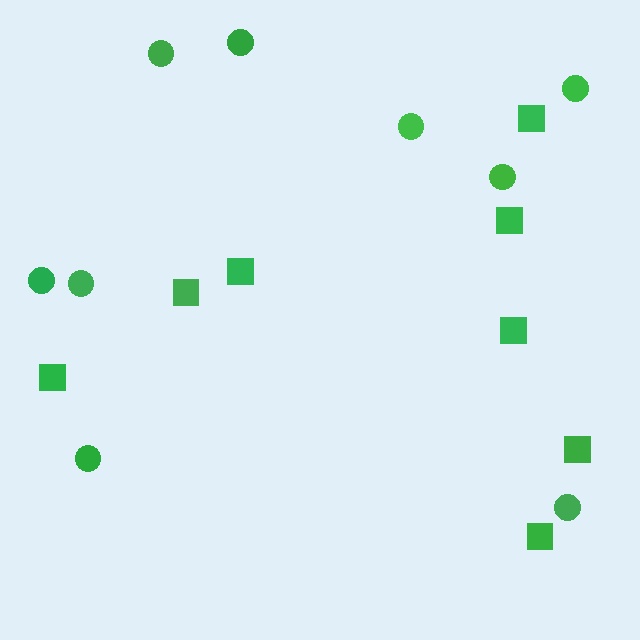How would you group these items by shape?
There are 2 groups: one group of squares (8) and one group of circles (9).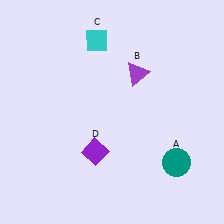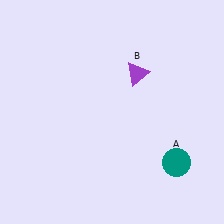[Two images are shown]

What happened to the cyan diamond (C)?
The cyan diamond (C) was removed in Image 2. It was in the top-left area of Image 1.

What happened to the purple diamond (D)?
The purple diamond (D) was removed in Image 2. It was in the bottom-left area of Image 1.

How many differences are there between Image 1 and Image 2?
There are 2 differences between the two images.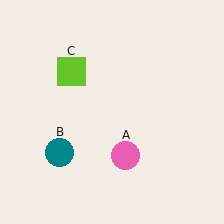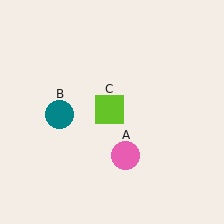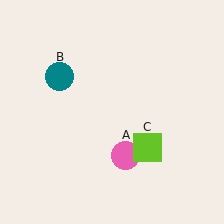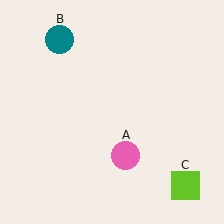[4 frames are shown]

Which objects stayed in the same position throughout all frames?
Pink circle (object A) remained stationary.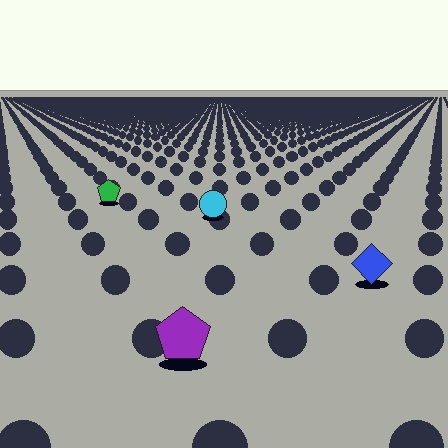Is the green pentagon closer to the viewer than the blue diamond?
No. The blue diamond is closer — you can tell from the texture gradient: the ground texture is coarser near it.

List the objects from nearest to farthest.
From nearest to farthest: the purple pentagon, the blue diamond, the cyan circle, the green pentagon.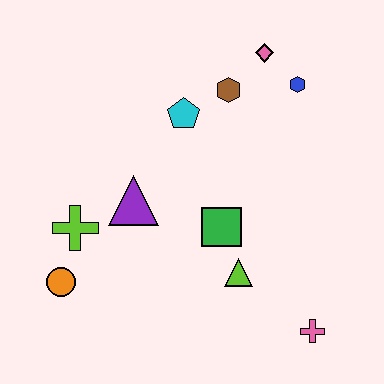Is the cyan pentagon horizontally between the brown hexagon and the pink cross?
No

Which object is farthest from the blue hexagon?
The orange circle is farthest from the blue hexagon.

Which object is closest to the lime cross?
The orange circle is closest to the lime cross.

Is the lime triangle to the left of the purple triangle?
No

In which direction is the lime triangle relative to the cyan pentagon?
The lime triangle is below the cyan pentagon.